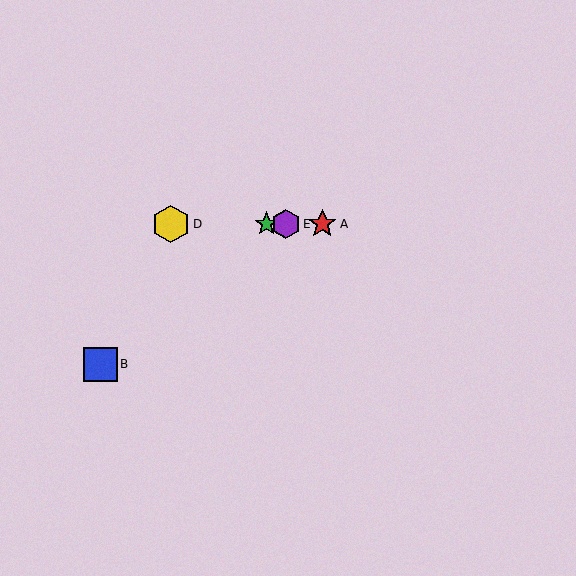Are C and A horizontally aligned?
Yes, both are at y≈224.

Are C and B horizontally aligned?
No, C is at y≈224 and B is at y≈364.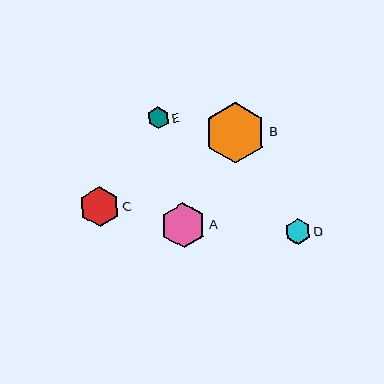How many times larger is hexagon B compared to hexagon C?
Hexagon B is approximately 1.5 times the size of hexagon C.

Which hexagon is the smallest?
Hexagon E is the smallest with a size of approximately 22 pixels.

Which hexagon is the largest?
Hexagon B is the largest with a size of approximately 61 pixels.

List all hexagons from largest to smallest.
From largest to smallest: B, A, C, D, E.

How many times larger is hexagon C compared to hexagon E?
Hexagon C is approximately 1.8 times the size of hexagon E.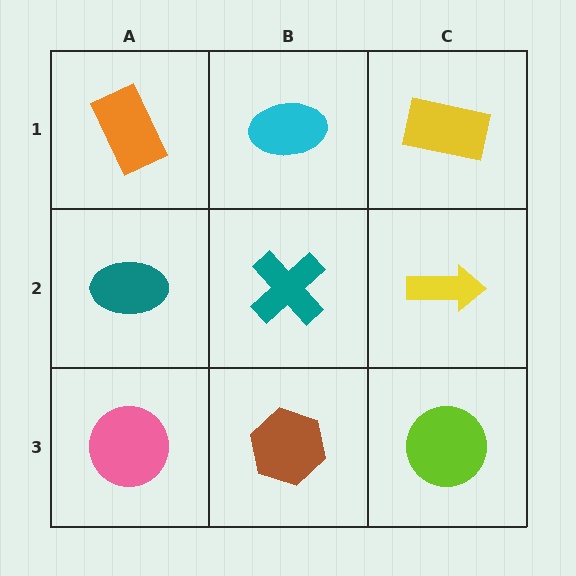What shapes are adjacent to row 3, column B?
A teal cross (row 2, column B), a pink circle (row 3, column A), a lime circle (row 3, column C).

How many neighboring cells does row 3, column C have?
2.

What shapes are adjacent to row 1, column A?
A teal ellipse (row 2, column A), a cyan ellipse (row 1, column B).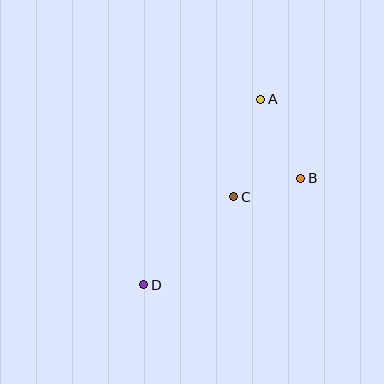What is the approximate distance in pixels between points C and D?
The distance between C and D is approximately 125 pixels.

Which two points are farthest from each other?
Points A and D are farthest from each other.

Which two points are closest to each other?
Points B and C are closest to each other.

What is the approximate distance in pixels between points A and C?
The distance between A and C is approximately 102 pixels.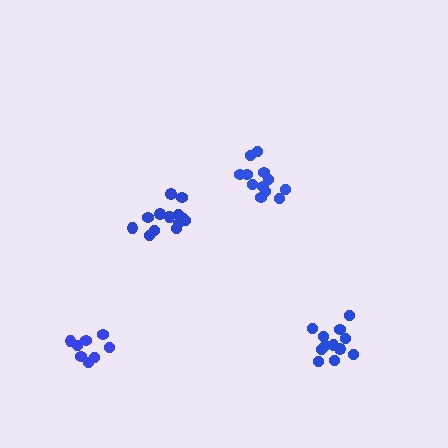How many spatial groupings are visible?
There are 4 spatial groupings.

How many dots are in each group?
Group 1: 12 dots, Group 2: 13 dots, Group 3: 12 dots, Group 4: 8 dots (45 total).